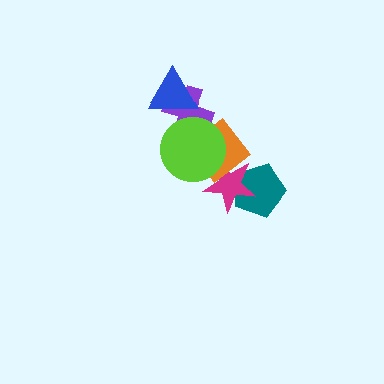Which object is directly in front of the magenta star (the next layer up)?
The orange diamond is directly in front of the magenta star.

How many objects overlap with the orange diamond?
3 objects overlap with the orange diamond.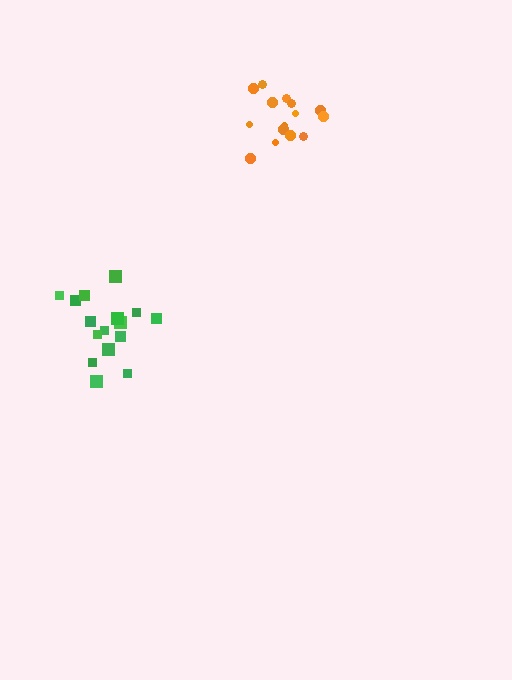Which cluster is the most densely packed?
Green.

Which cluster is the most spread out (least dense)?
Orange.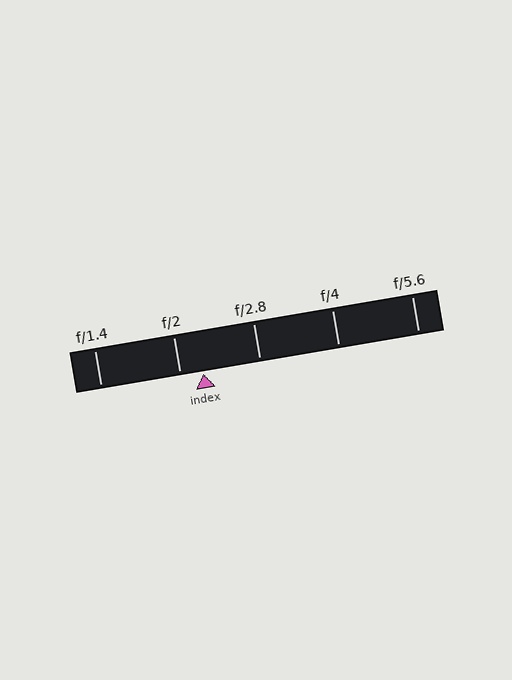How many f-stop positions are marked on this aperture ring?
There are 5 f-stop positions marked.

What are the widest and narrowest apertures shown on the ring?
The widest aperture shown is f/1.4 and the narrowest is f/5.6.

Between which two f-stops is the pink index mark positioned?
The index mark is between f/2 and f/2.8.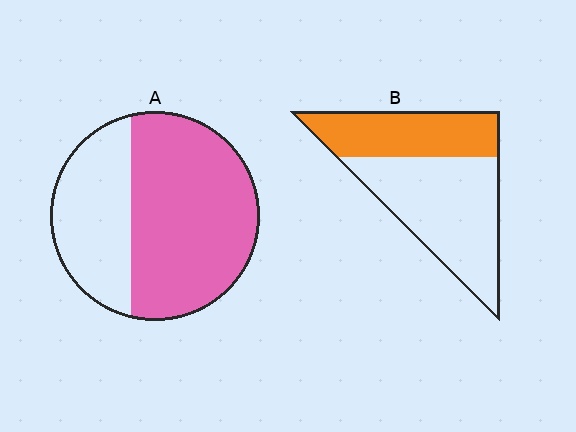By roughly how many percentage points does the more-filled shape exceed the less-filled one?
By roughly 25 percentage points (A over B).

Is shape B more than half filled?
No.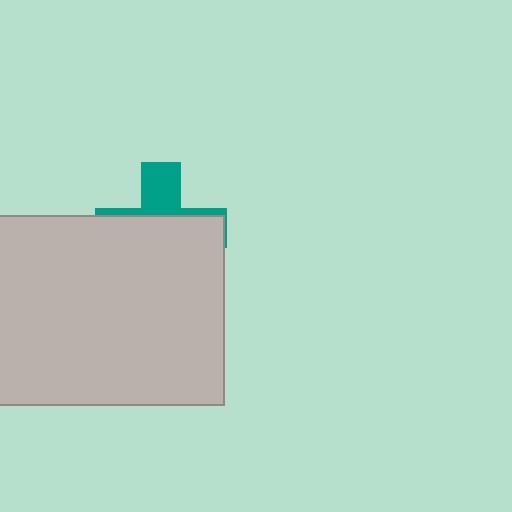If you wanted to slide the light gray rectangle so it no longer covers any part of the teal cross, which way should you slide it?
Slide it down — that is the most direct way to separate the two shapes.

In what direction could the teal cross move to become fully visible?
The teal cross could move up. That would shift it out from behind the light gray rectangle entirely.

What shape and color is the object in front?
The object in front is a light gray rectangle.